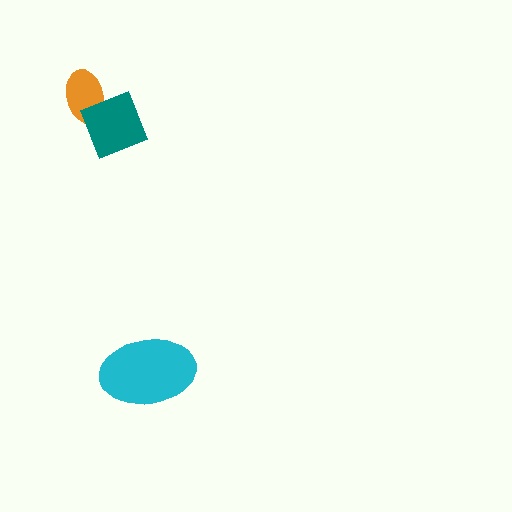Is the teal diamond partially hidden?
No, no other shape covers it.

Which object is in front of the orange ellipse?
The teal diamond is in front of the orange ellipse.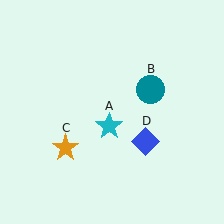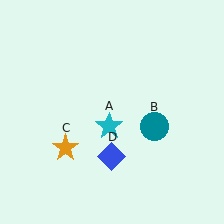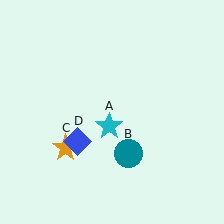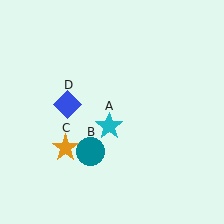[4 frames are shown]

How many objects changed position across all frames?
2 objects changed position: teal circle (object B), blue diamond (object D).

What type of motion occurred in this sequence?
The teal circle (object B), blue diamond (object D) rotated clockwise around the center of the scene.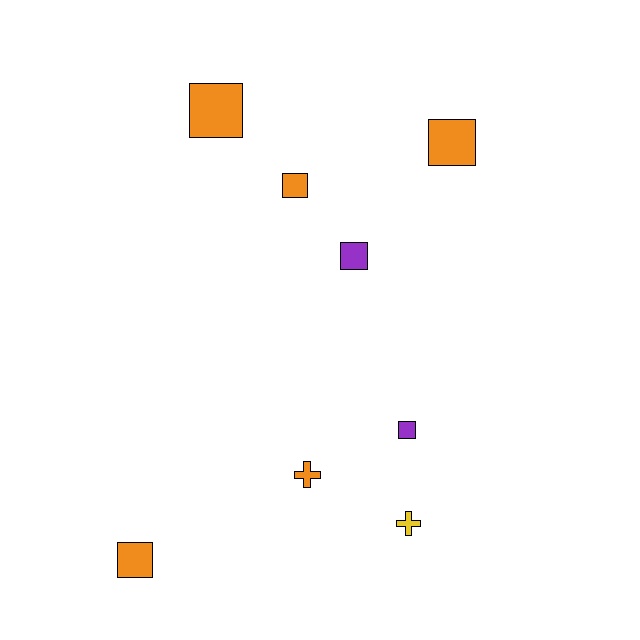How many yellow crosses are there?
There is 1 yellow cross.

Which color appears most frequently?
Orange, with 5 objects.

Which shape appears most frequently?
Square, with 6 objects.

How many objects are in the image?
There are 8 objects.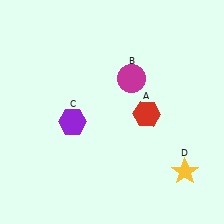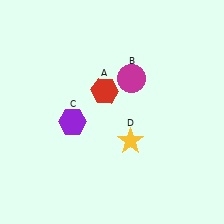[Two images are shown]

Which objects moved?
The objects that moved are: the red hexagon (A), the yellow star (D).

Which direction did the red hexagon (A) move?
The red hexagon (A) moved left.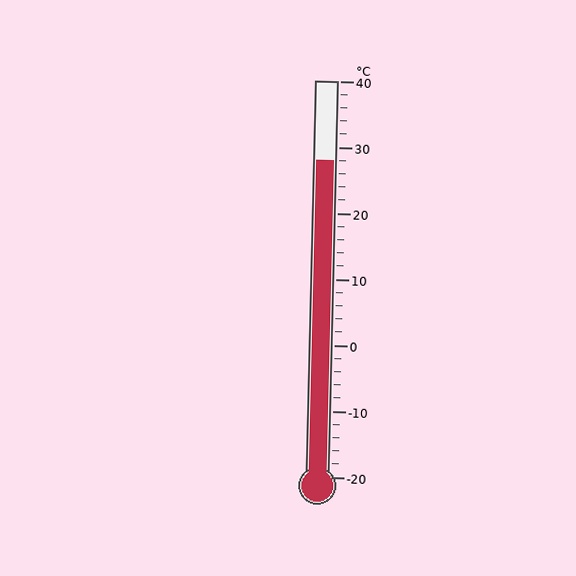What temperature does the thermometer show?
The thermometer shows approximately 28°C.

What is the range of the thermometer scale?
The thermometer scale ranges from -20°C to 40°C.